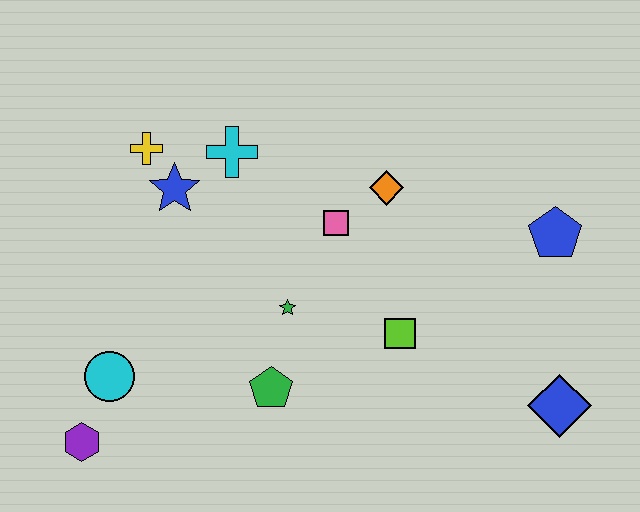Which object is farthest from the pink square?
The purple hexagon is farthest from the pink square.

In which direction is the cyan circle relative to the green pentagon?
The cyan circle is to the left of the green pentagon.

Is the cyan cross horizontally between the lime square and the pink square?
No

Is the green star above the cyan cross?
No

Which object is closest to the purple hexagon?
The cyan circle is closest to the purple hexagon.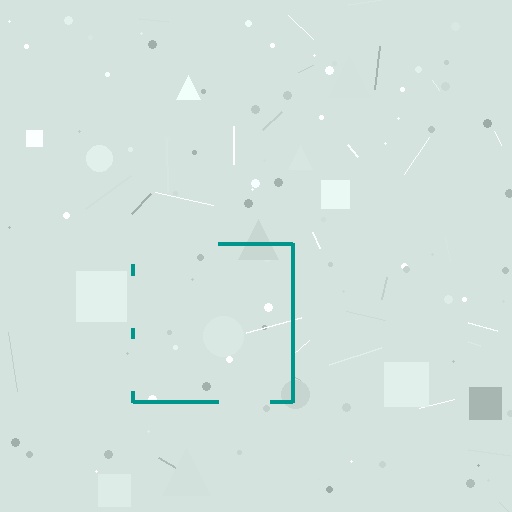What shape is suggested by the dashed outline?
The dashed outline suggests a square.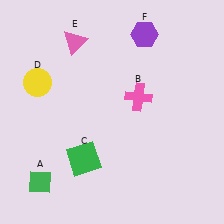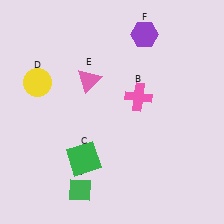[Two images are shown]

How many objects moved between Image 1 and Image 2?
2 objects moved between the two images.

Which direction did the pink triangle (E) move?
The pink triangle (E) moved down.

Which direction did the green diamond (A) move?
The green diamond (A) moved right.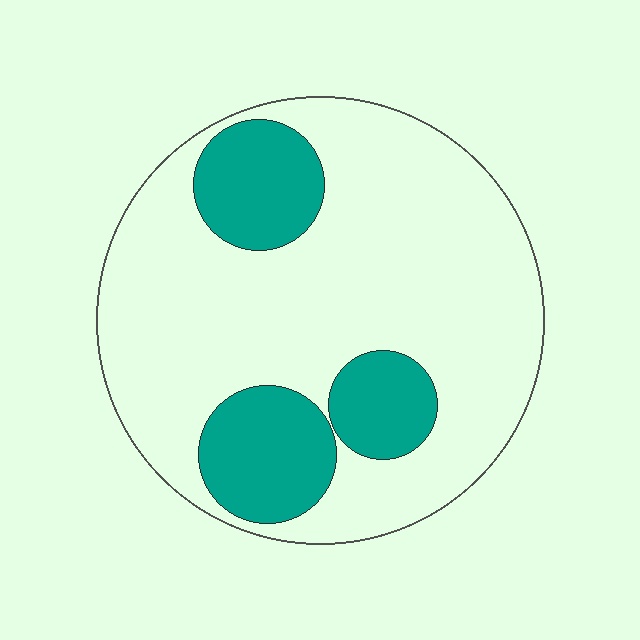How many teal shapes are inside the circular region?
3.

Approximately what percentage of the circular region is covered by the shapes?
Approximately 25%.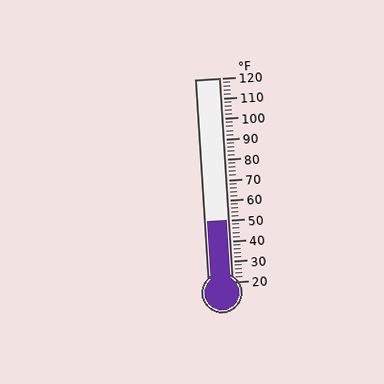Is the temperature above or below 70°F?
The temperature is below 70°F.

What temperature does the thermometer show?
The thermometer shows approximately 50°F.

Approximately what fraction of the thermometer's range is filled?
The thermometer is filled to approximately 30% of its range.